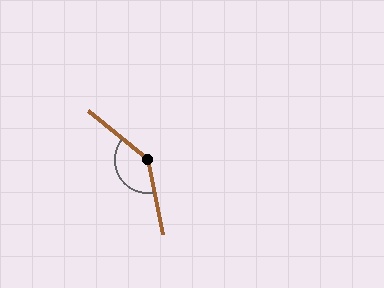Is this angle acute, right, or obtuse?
It is obtuse.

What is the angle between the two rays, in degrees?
Approximately 140 degrees.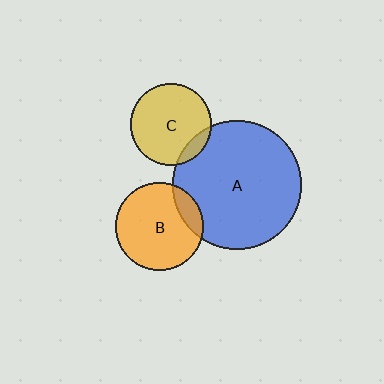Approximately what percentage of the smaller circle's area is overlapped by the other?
Approximately 10%.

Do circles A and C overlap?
Yes.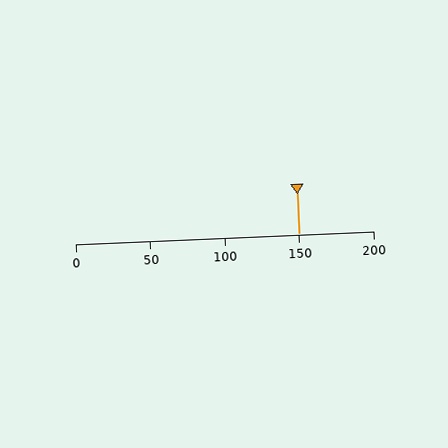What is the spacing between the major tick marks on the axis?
The major ticks are spaced 50 apart.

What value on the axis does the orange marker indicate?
The marker indicates approximately 150.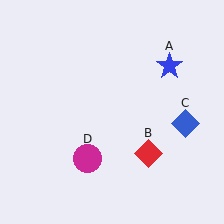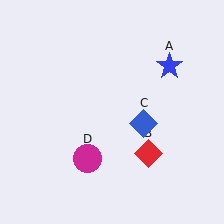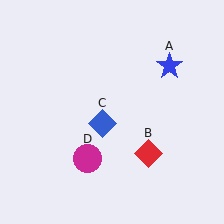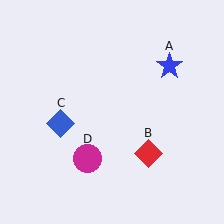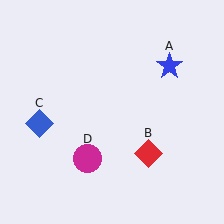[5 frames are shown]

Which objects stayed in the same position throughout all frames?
Blue star (object A) and red diamond (object B) and magenta circle (object D) remained stationary.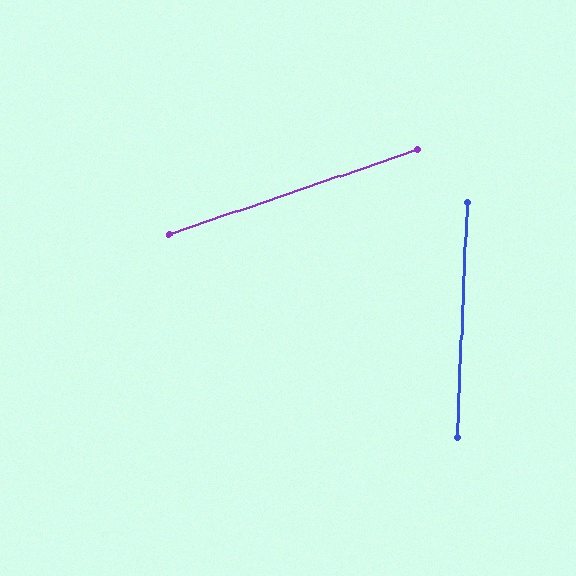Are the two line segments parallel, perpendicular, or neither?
Neither parallel nor perpendicular — they differ by about 69°.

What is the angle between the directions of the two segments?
Approximately 69 degrees.